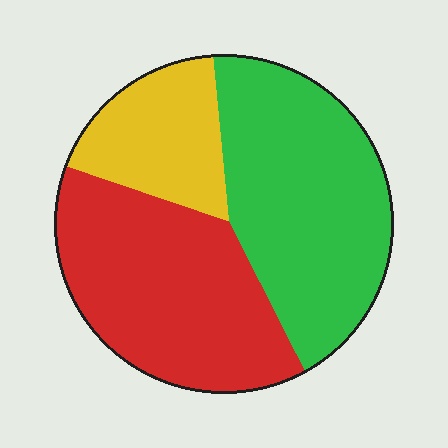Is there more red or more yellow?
Red.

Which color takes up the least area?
Yellow, at roughly 20%.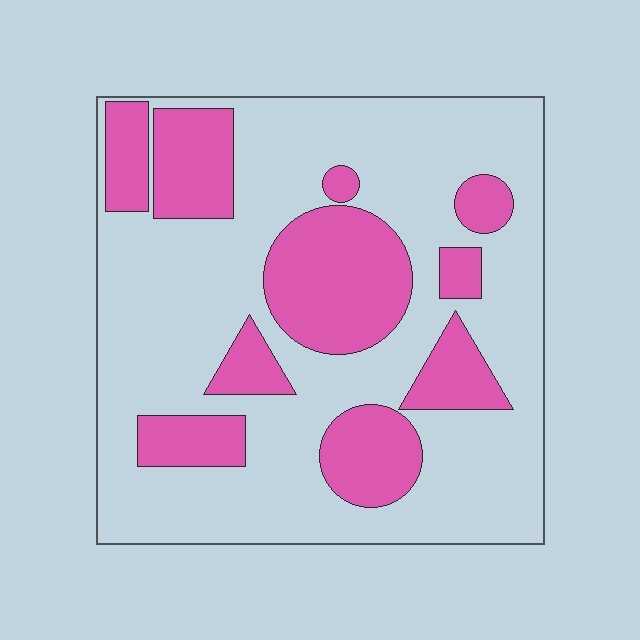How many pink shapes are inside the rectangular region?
10.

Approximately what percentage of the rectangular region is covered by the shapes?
Approximately 30%.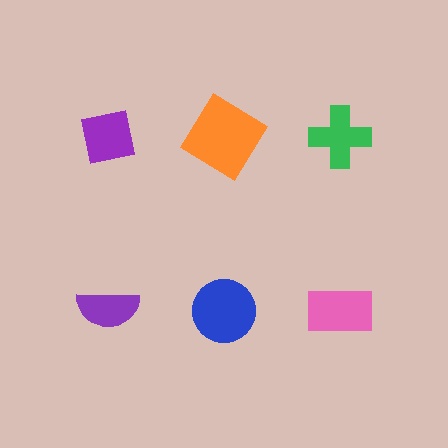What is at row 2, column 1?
A purple semicircle.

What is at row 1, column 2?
An orange diamond.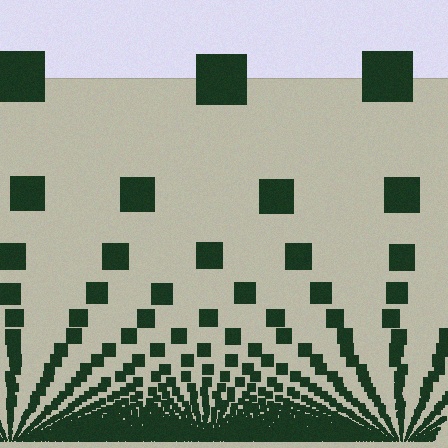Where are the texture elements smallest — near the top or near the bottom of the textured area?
Near the bottom.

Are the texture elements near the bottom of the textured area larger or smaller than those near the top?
Smaller. The gradient is inverted — elements near the bottom are smaller and denser.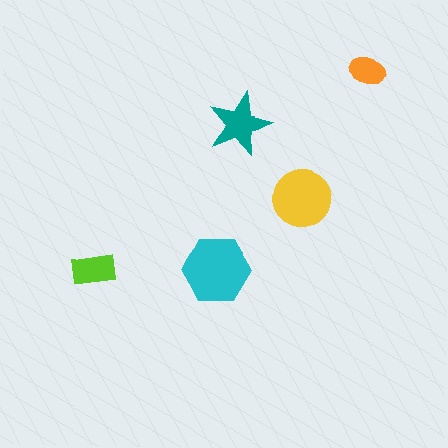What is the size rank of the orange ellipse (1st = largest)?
5th.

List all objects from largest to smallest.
The cyan hexagon, the yellow circle, the teal star, the lime rectangle, the orange ellipse.